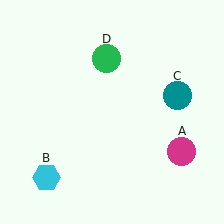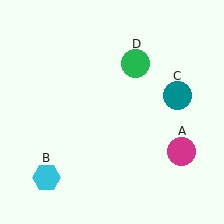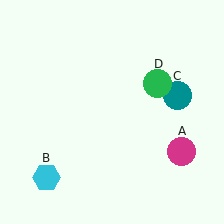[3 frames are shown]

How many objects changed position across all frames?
1 object changed position: green circle (object D).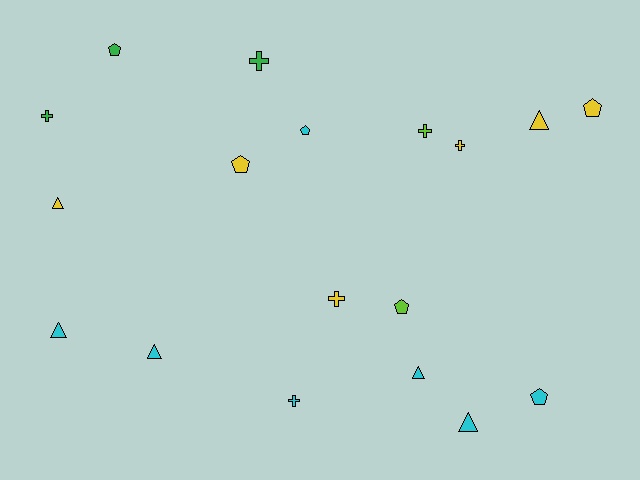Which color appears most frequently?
Cyan, with 7 objects.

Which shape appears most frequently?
Triangle, with 6 objects.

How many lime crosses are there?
There is 1 lime cross.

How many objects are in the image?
There are 18 objects.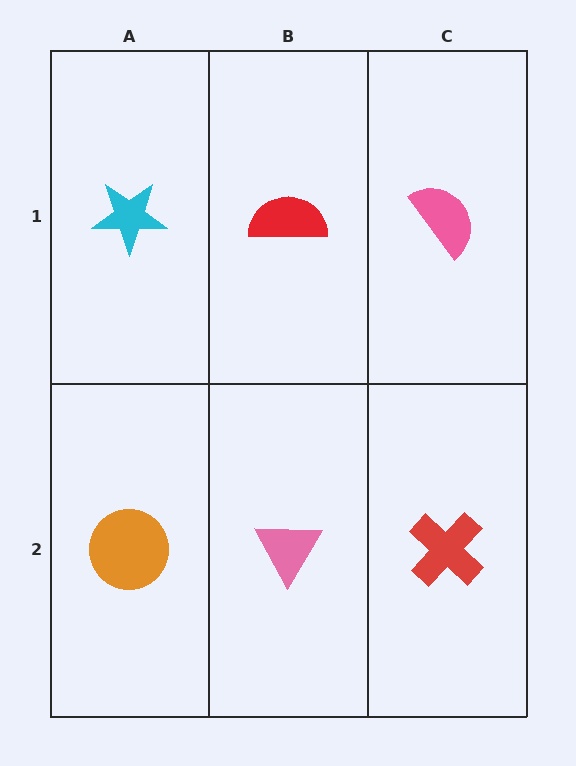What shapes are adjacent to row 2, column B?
A red semicircle (row 1, column B), an orange circle (row 2, column A), a red cross (row 2, column C).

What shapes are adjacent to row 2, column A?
A cyan star (row 1, column A), a pink triangle (row 2, column B).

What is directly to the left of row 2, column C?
A pink triangle.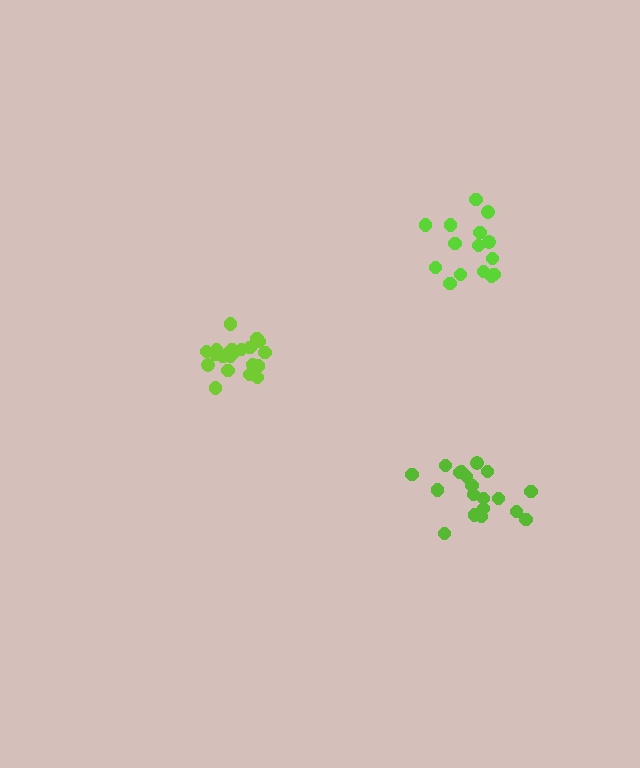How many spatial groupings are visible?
There are 3 spatial groupings.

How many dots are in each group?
Group 1: 21 dots, Group 2: 19 dots, Group 3: 15 dots (55 total).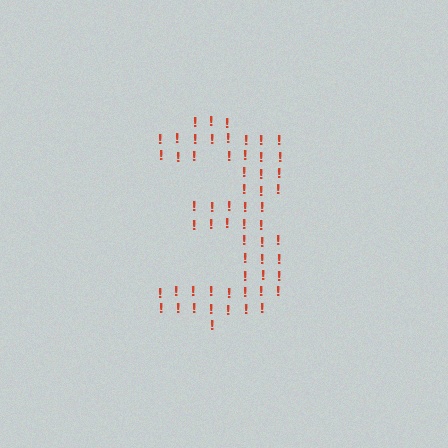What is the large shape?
The large shape is the digit 3.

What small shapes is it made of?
It is made of small exclamation marks.